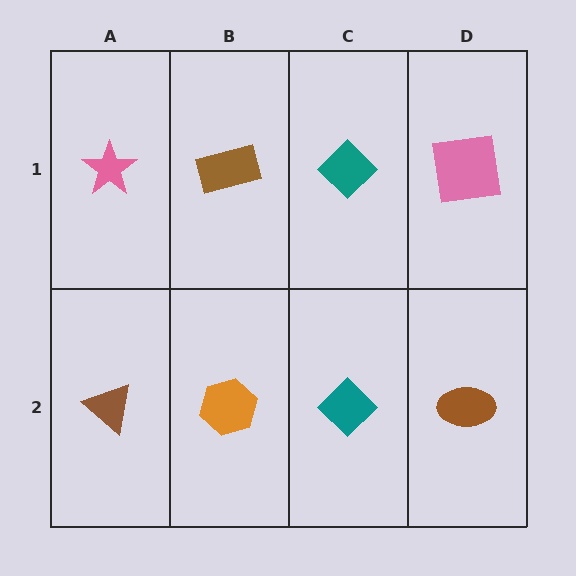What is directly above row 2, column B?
A brown rectangle.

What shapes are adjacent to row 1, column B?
An orange hexagon (row 2, column B), a pink star (row 1, column A), a teal diamond (row 1, column C).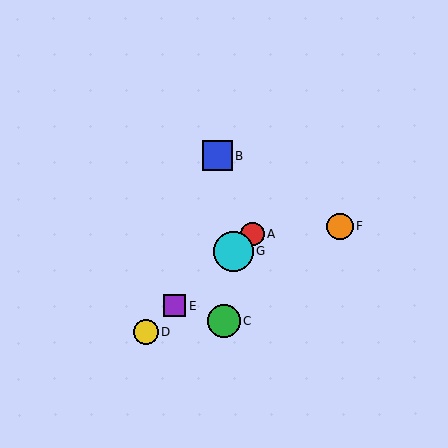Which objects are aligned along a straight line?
Objects A, D, E, G are aligned along a straight line.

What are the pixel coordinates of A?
Object A is at (253, 234).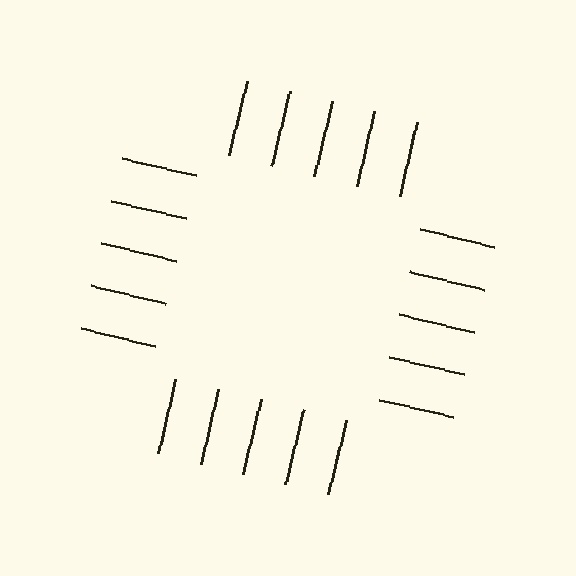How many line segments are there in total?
20 — 5 along each of the 4 edges.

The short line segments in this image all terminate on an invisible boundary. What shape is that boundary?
An illusory square — the line segments terminate on its edges but no continuous stroke is drawn.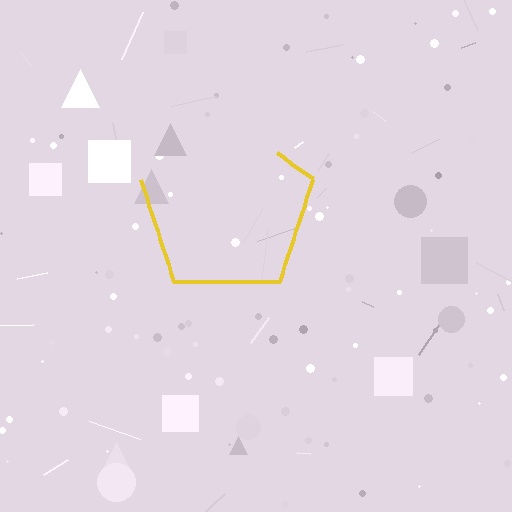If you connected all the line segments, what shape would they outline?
They would outline a pentagon.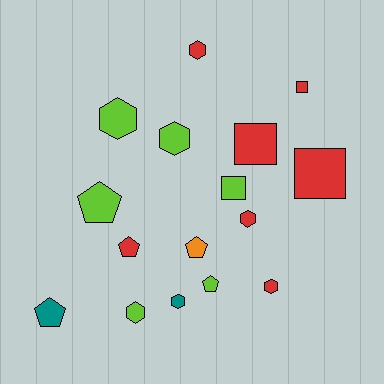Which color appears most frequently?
Red, with 7 objects.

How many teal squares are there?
There are no teal squares.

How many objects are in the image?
There are 16 objects.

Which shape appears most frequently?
Hexagon, with 7 objects.